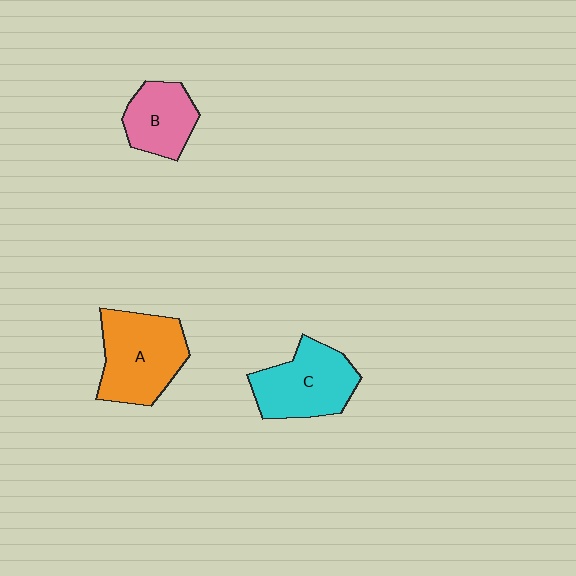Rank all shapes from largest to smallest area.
From largest to smallest: A (orange), C (cyan), B (pink).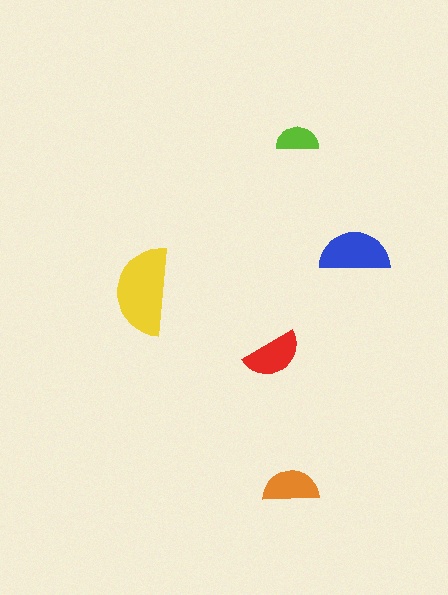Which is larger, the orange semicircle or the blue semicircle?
The blue one.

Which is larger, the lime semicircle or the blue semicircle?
The blue one.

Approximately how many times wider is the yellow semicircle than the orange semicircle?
About 1.5 times wider.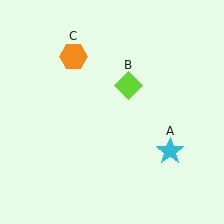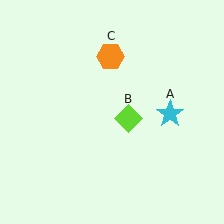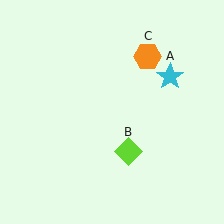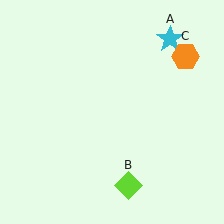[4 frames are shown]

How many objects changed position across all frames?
3 objects changed position: cyan star (object A), lime diamond (object B), orange hexagon (object C).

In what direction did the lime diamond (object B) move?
The lime diamond (object B) moved down.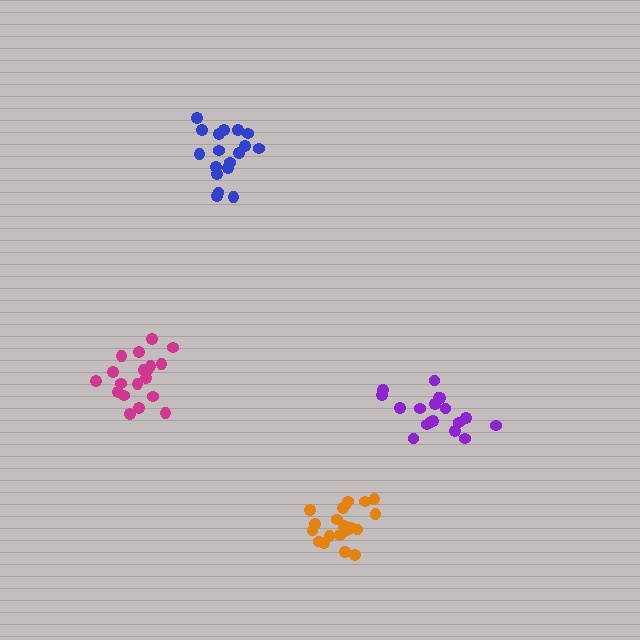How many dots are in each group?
Group 1: 21 dots, Group 2: 19 dots, Group 3: 18 dots, Group 4: 18 dots (76 total).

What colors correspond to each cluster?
The clusters are colored: orange, magenta, blue, purple.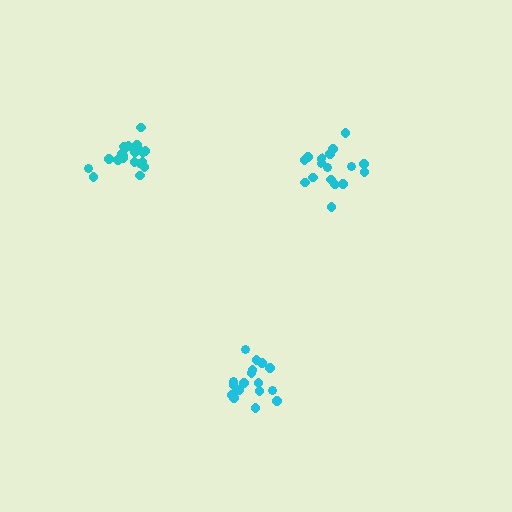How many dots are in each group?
Group 1: 20 dots, Group 2: 18 dots, Group 3: 17 dots (55 total).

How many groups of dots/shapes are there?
There are 3 groups.